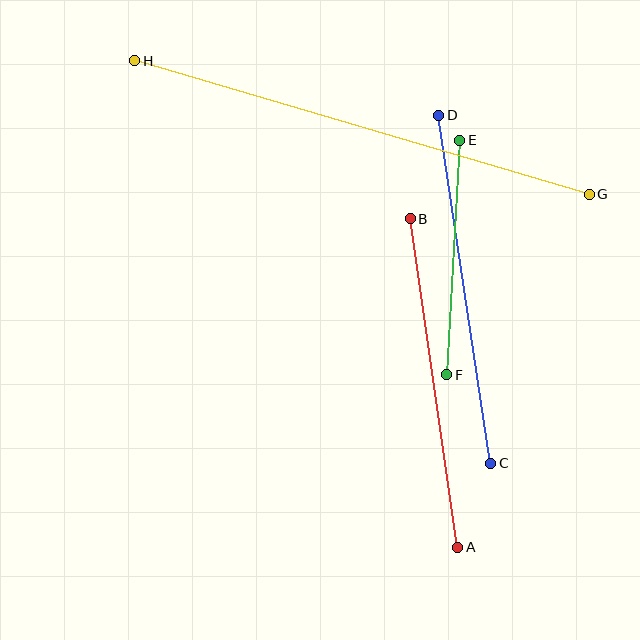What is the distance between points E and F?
The distance is approximately 235 pixels.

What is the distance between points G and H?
The distance is approximately 473 pixels.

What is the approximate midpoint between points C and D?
The midpoint is at approximately (465, 289) pixels.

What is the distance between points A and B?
The distance is approximately 332 pixels.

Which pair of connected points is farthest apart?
Points G and H are farthest apart.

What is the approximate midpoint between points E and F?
The midpoint is at approximately (453, 257) pixels.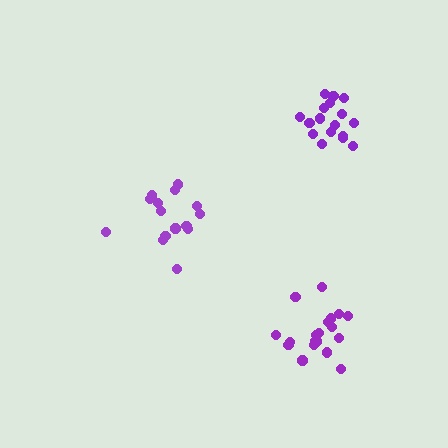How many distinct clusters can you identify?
There are 3 distinct clusters.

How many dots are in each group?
Group 1: 17 dots, Group 2: 19 dots, Group 3: 15 dots (51 total).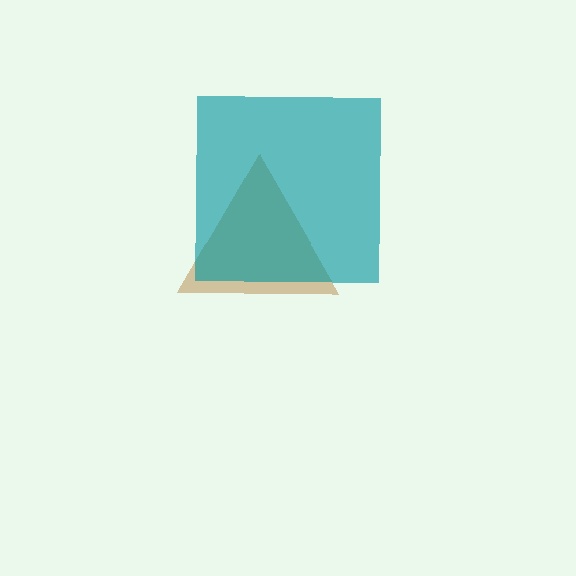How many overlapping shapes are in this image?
There are 2 overlapping shapes in the image.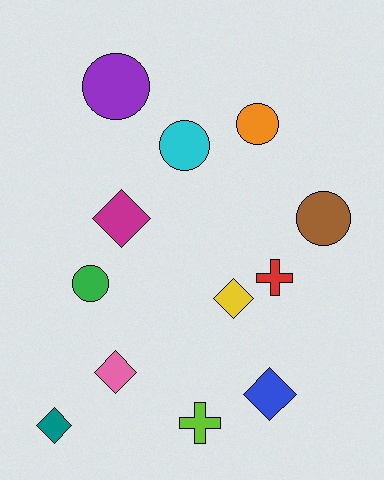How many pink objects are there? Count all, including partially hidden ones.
There is 1 pink object.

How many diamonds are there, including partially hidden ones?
There are 5 diamonds.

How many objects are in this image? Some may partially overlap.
There are 12 objects.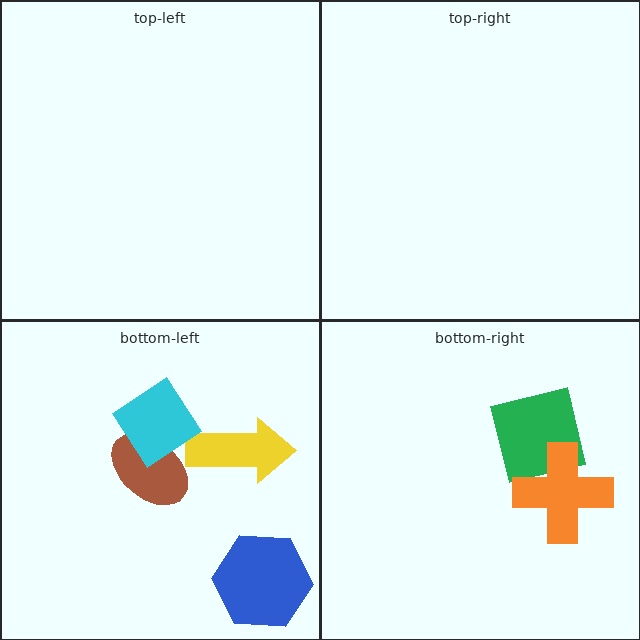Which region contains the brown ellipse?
The bottom-left region.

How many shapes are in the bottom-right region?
2.